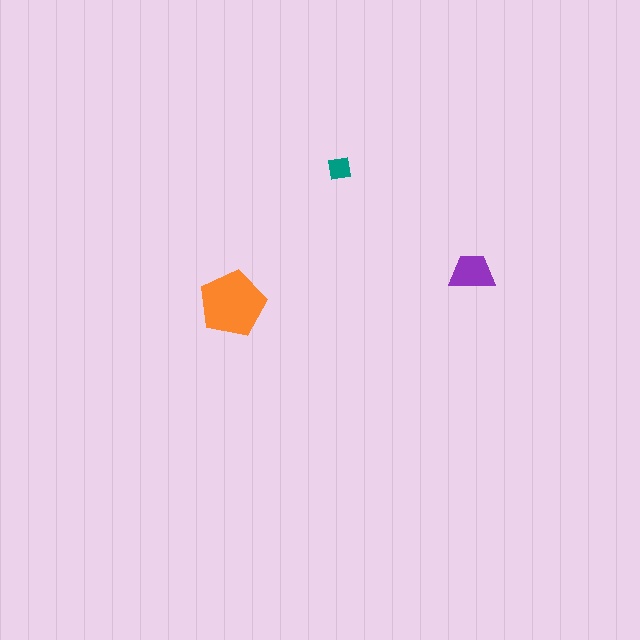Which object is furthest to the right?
The purple trapezoid is rightmost.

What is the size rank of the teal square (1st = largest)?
3rd.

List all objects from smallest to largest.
The teal square, the purple trapezoid, the orange pentagon.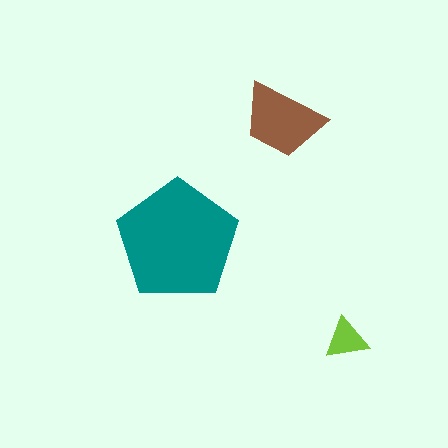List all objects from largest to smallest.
The teal pentagon, the brown trapezoid, the lime triangle.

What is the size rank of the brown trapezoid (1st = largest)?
2nd.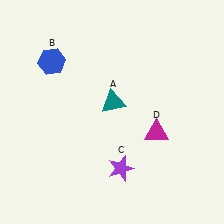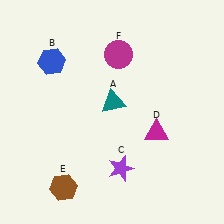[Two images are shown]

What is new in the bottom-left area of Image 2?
A brown hexagon (E) was added in the bottom-left area of Image 2.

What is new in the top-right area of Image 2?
A magenta circle (F) was added in the top-right area of Image 2.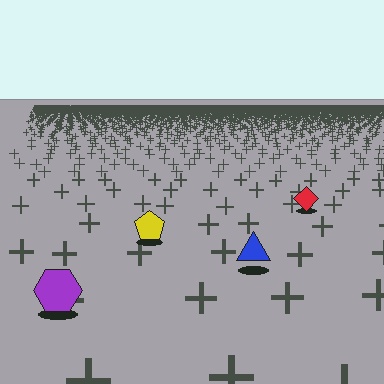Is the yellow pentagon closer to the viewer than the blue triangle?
No. The blue triangle is closer — you can tell from the texture gradient: the ground texture is coarser near it.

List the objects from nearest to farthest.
From nearest to farthest: the purple hexagon, the blue triangle, the yellow pentagon, the red diamond.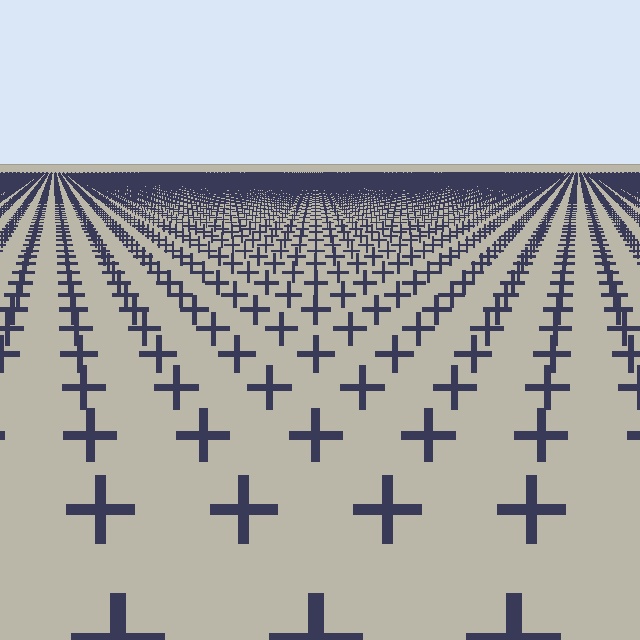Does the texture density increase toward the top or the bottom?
Density increases toward the top.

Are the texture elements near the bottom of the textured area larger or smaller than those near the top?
Larger. Near the bottom, elements are closer to the viewer and appear at a bigger on-screen size.